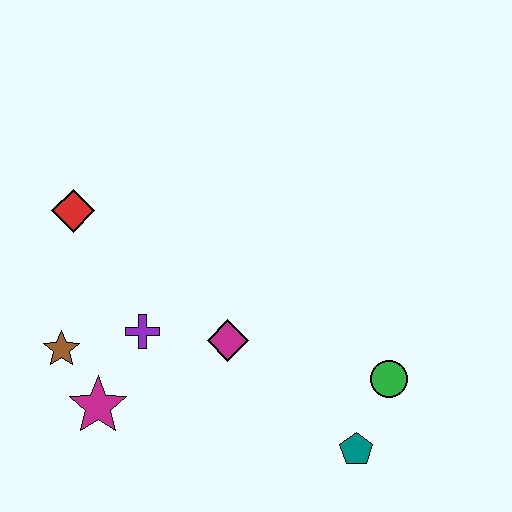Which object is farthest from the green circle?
The red diamond is farthest from the green circle.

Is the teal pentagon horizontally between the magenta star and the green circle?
Yes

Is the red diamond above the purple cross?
Yes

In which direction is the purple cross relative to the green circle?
The purple cross is to the left of the green circle.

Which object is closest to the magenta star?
The brown star is closest to the magenta star.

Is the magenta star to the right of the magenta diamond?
No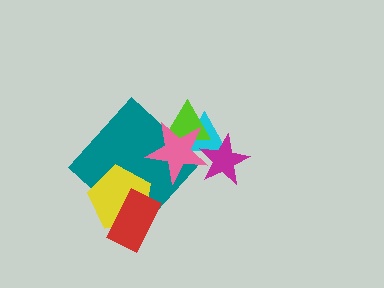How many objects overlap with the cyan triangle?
3 objects overlap with the cyan triangle.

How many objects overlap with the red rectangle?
2 objects overlap with the red rectangle.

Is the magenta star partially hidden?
Yes, it is partially covered by another shape.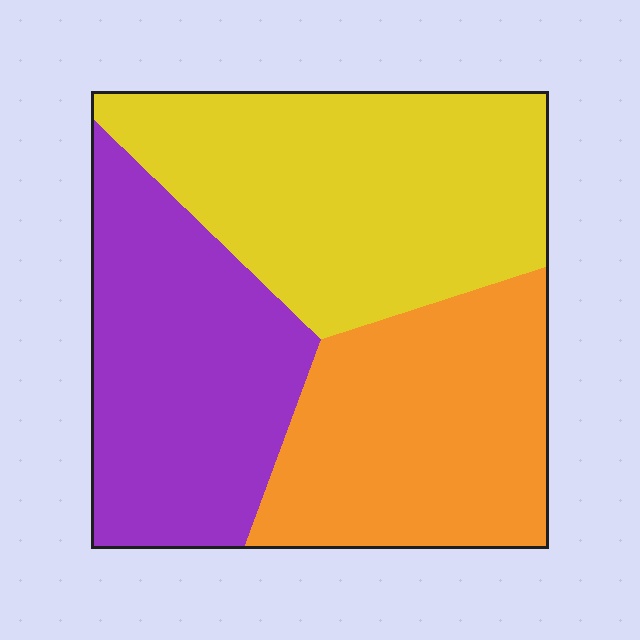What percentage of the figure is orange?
Orange covers 31% of the figure.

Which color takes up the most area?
Yellow, at roughly 40%.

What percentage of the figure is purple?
Purple covers 31% of the figure.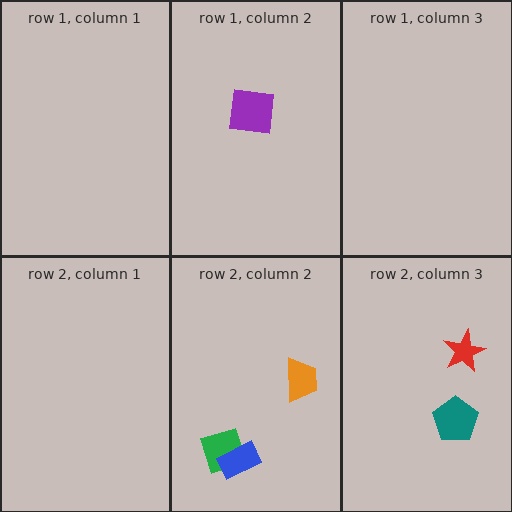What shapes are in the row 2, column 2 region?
The orange trapezoid, the green square, the blue rectangle.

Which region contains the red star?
The row 2, column 3 region.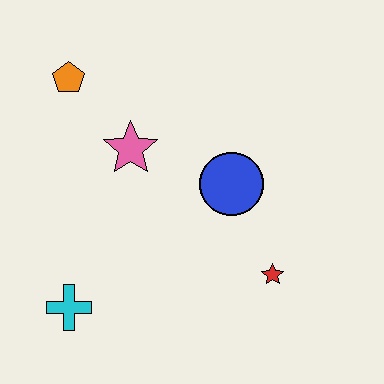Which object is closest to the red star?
The blue circle is closest to the red star.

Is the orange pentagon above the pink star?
Yes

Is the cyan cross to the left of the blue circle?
Yes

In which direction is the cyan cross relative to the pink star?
The cyan cross is below the pink star.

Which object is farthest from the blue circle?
The cyan cross is farthest from the blue circle.